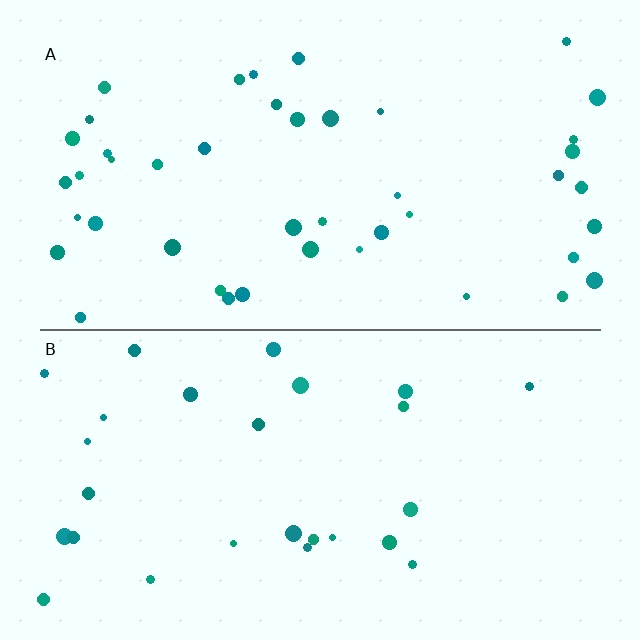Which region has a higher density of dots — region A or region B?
A (the top).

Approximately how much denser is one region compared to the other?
Approximately 1.6× — region A over region B.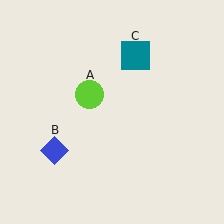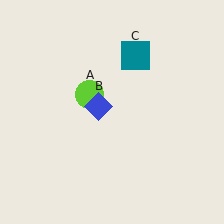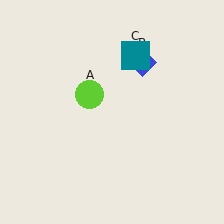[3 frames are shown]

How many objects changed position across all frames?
1 object changed position: blue diamond (object B).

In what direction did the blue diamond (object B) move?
The blue diamond (object B) moved up and to the right.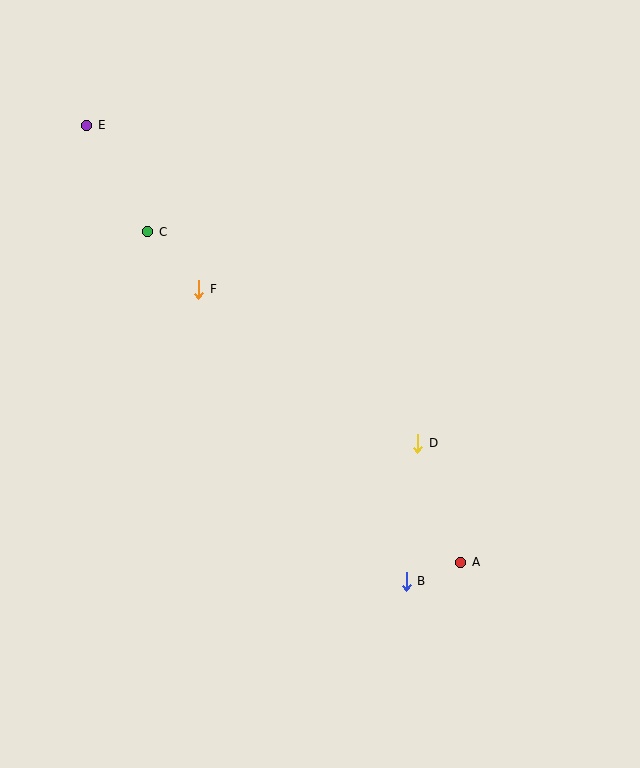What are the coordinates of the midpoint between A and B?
The midpoint between A and B is at (433, 572).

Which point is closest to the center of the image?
Point D at (418, 443) is closest to the center.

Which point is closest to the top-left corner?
Point E is closest to the top-left corner.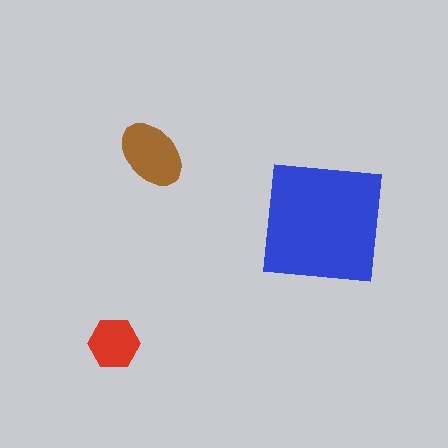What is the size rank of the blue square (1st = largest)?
1st.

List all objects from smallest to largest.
The red hexagon, the brown ellipse, the blue square.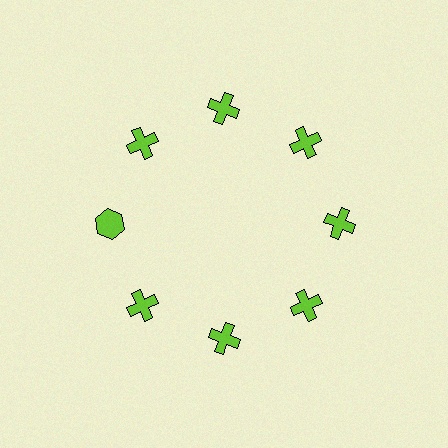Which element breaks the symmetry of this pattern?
The lime hexagon at roughly the 9 o'clock position breaks the symmetry. All other shapes are lime crosses.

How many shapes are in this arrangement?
There are 8 shapes arranged in a ring pattern.